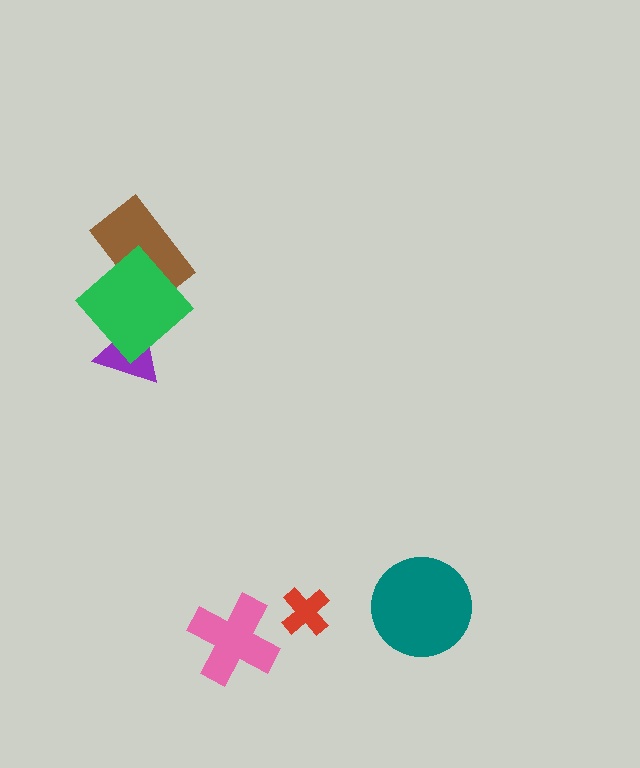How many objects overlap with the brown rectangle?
1 object overlaps with the brown rectangle.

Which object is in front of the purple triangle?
The green diamond is in front of the purple triangle.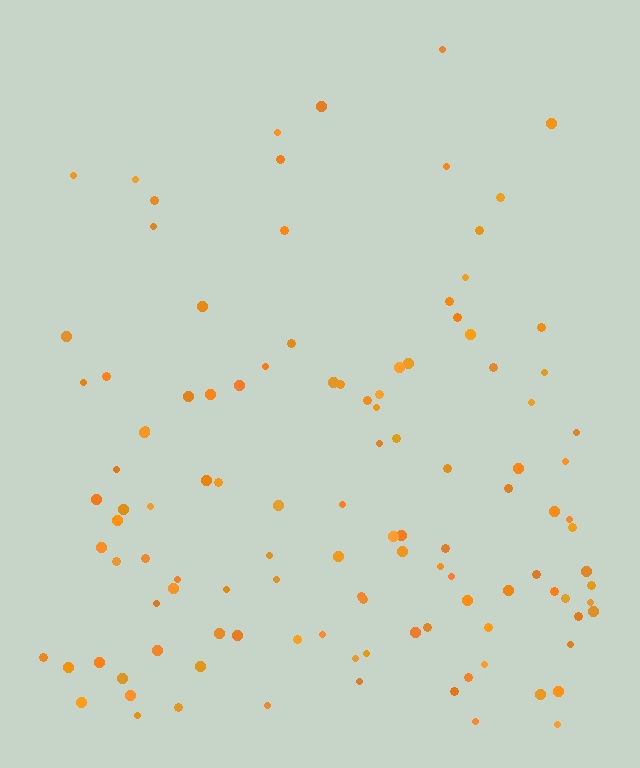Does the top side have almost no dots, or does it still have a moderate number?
Still a moderate number, just noticeably fewer than the bottom.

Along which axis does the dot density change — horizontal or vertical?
Vertical.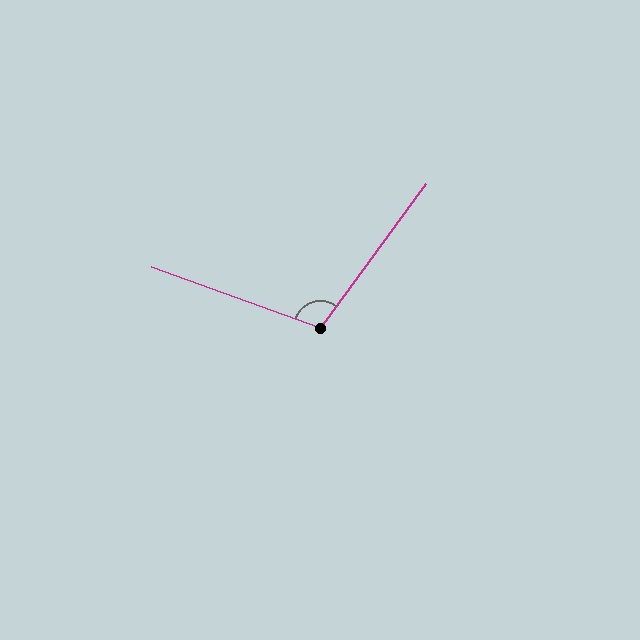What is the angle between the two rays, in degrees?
Approximately 106 degrees.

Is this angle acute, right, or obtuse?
It is obtuse.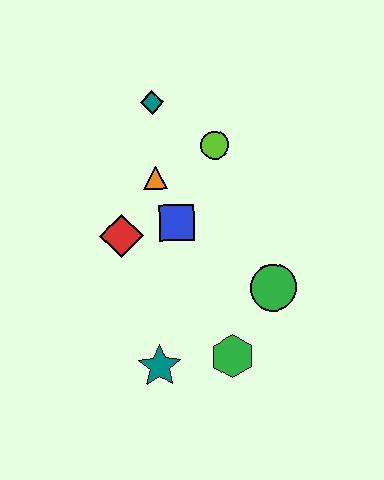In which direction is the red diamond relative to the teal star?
The red diamond is above the teal star.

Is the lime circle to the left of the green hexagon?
Yes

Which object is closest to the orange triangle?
The blue square is closest to the orange triangle.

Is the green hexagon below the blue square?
Yes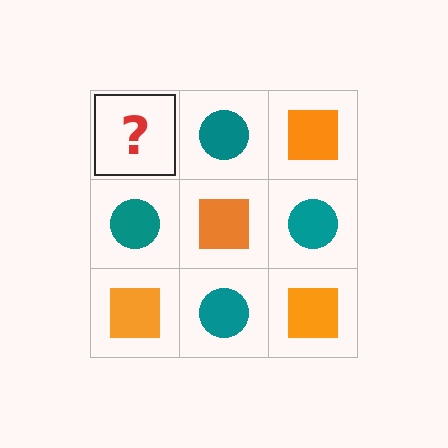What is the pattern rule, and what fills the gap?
The rule is that it alternates orange square and teal circle in a checkerboard pattern. The gap should be filled with an orange square.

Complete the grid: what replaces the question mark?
The question mark should be replaced with an orange square.